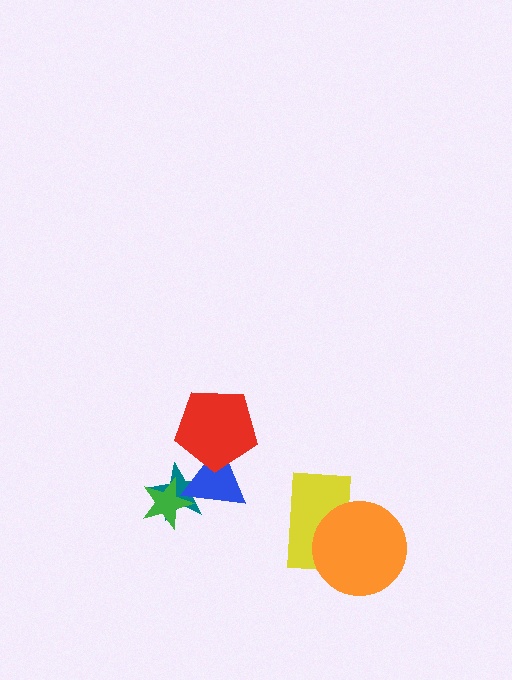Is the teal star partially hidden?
Yes, it is partially covered by another shape.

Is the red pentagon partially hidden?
No, no other shape covers it.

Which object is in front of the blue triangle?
The red pentagon is in front of the blue triangle.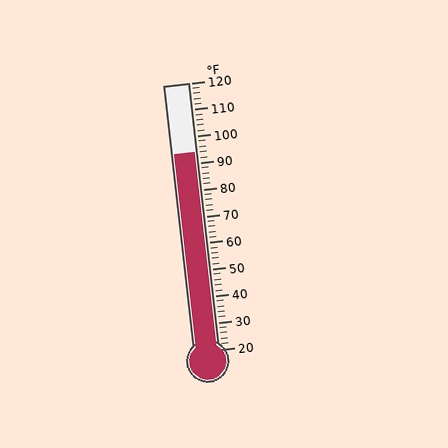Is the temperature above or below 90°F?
The temperature is above 90°F.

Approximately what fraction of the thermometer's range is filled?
The thermometer is filled to approximately 75% of its range.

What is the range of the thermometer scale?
The thermometer scale ranges from 20°F to 120°F.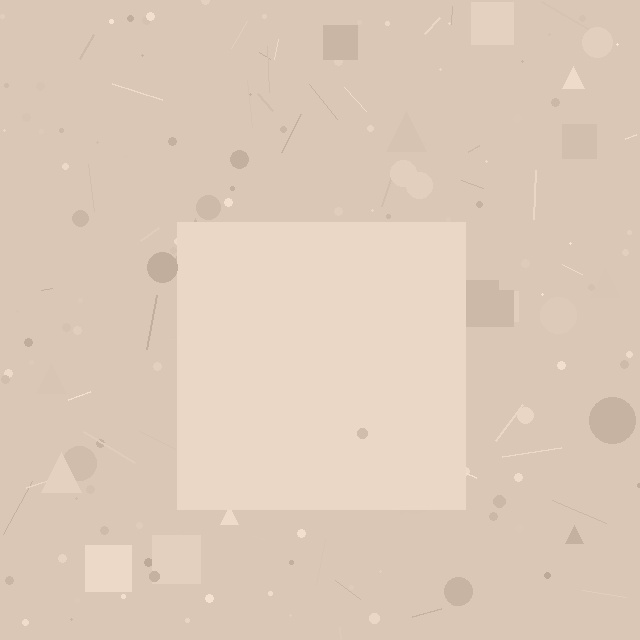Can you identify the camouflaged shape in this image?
The camouflaged shape is a square.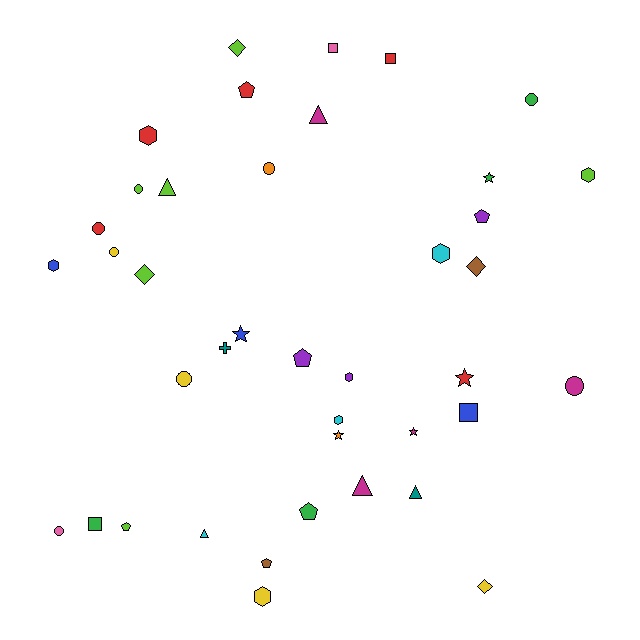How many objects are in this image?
There are 40 objects.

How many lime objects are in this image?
There are 6 lime objects.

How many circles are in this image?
There are 8 circles.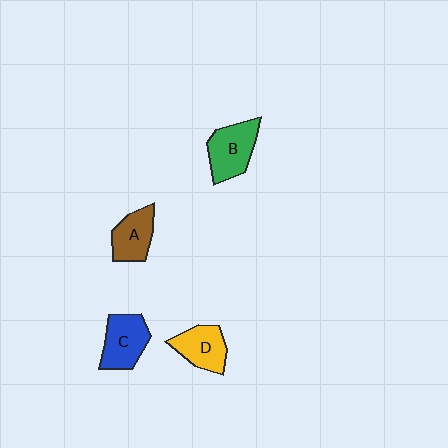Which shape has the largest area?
Shape B (green).